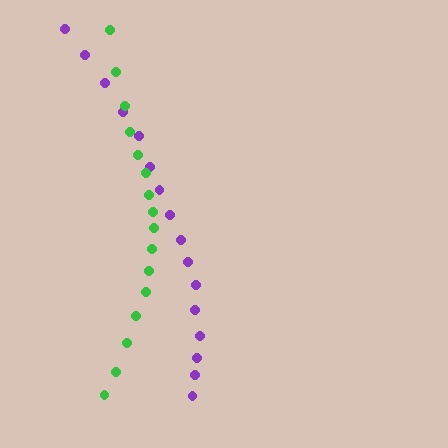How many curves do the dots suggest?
There are 2 distinct paths.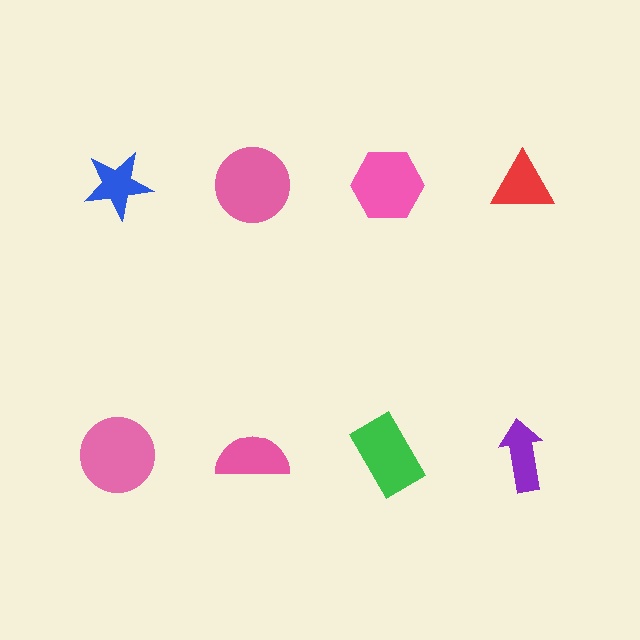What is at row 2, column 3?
A green rectangle.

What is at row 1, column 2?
A pink circle.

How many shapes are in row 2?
4 shapes.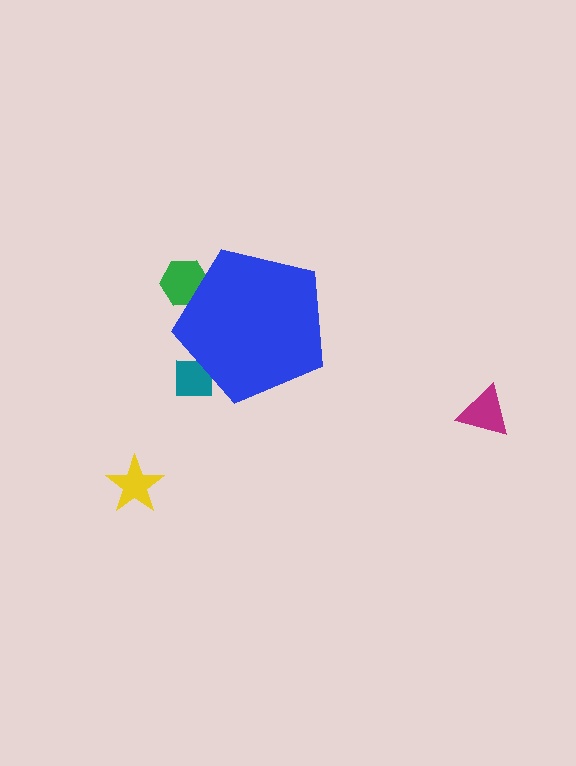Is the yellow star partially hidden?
No, the yellow star is fully visible.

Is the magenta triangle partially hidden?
No, the magenta triangle is fully visible.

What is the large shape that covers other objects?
A blue pentagon.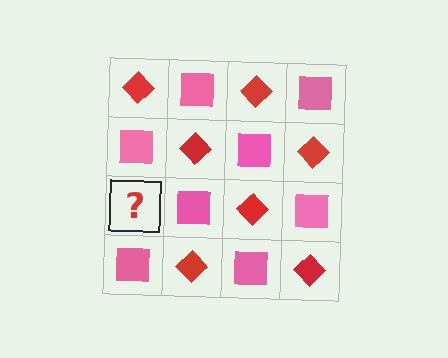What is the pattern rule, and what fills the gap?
The rule is that it alternates red diamond and pink square in a checkerboard pattern. The gap should be filled with a red diamond.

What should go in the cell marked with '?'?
The missing cell should contain a red diamond.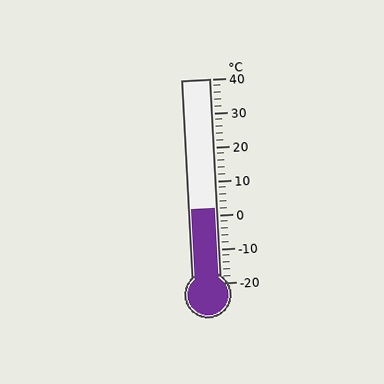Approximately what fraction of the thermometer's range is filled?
The thermometer is filled to approximately 35% of its range.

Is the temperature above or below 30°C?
The temperature is below 30°C.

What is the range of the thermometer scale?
The thermometer scale ranges from -20°C to 40°C.